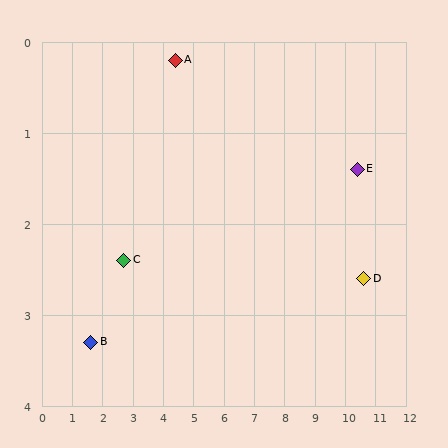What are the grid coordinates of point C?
Point C is at approximately (2.7, 2.4).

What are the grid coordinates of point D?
Point D is at approximately (10.6, 2.6).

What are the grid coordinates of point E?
Point E is at approximately (10.4, 1.4).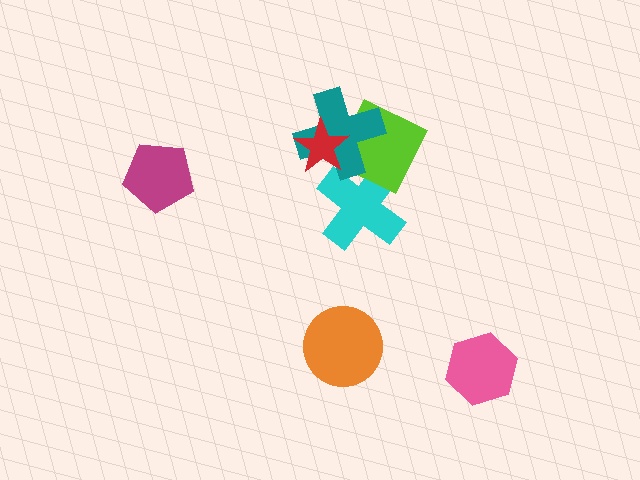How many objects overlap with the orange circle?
0 objects overlap with the orange circle.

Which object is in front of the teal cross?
The red star is in front of the teal cross.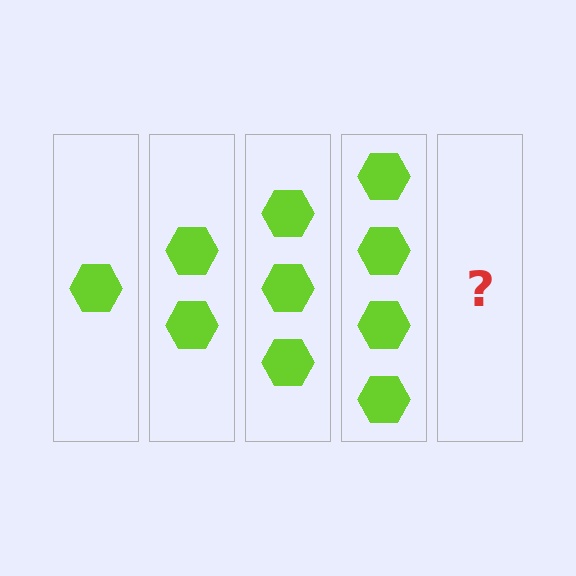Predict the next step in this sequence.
The next step is 5 hexagons.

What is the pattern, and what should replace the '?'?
The pattern is that each step adds one more hexagon. The '?' should be 5 hexagons.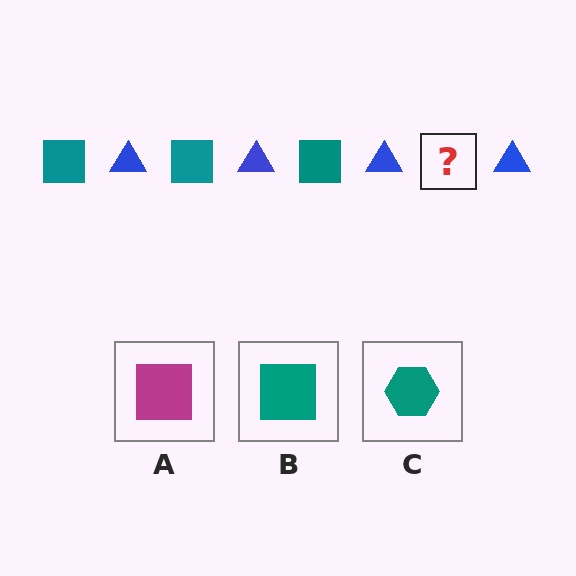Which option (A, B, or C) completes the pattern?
B.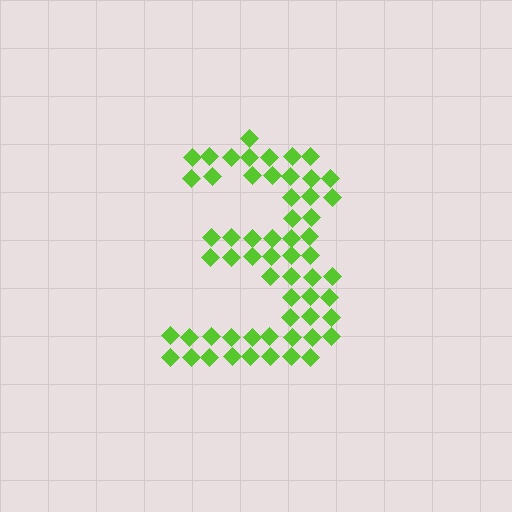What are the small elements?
The small elements are diamonds.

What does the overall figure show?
The overall figure shows the digit 3.